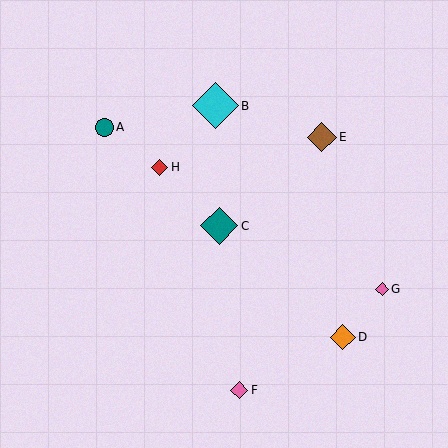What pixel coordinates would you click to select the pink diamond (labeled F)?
Click at (239, 390) to select the pink diamond F.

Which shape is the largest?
The cyan diamond (labeled B) is the largest.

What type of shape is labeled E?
Shape E is a brown diamond.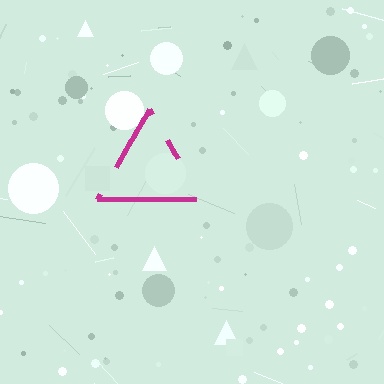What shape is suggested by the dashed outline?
The dashed outline suggests a triangle.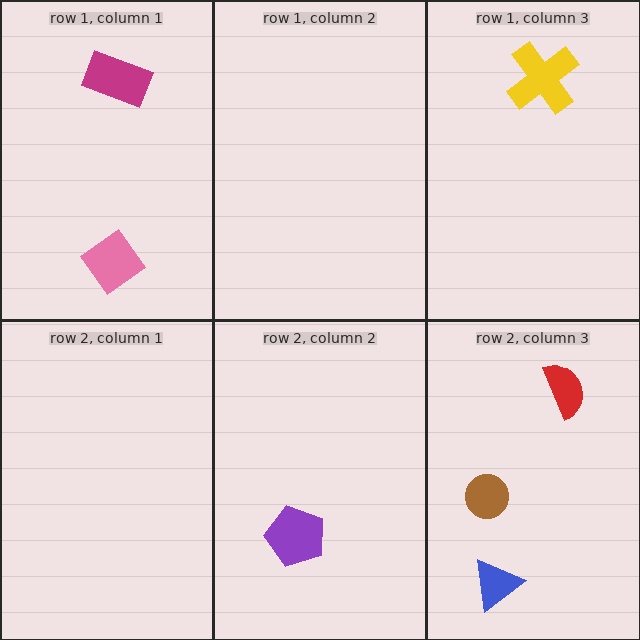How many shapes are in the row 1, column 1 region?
2.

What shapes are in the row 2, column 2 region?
The purple pentagon.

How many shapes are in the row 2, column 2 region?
1.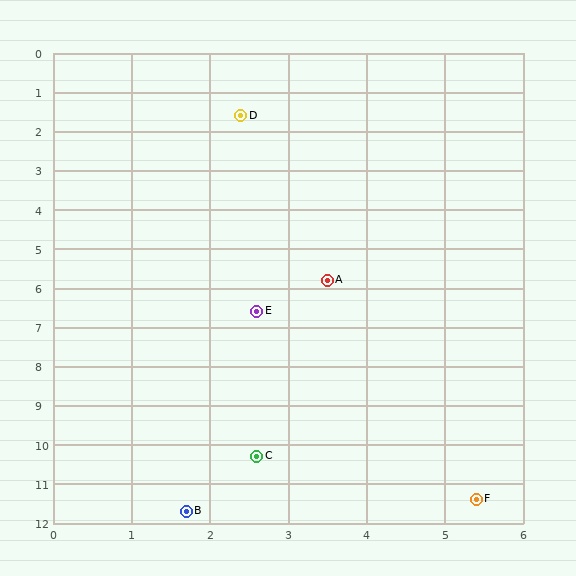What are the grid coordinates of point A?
Point A is at approximately (3.5, 5.8).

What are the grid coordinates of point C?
Point C is at approximately (2.6, 10.3).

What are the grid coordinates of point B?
Point B is at approximately (1.7, 11.7).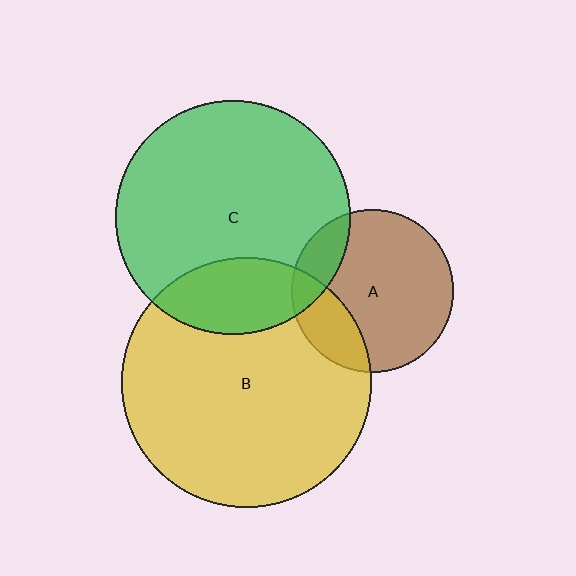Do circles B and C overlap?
Yes.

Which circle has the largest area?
Circle B (yellow).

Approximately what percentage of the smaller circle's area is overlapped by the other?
Approximately 20%.